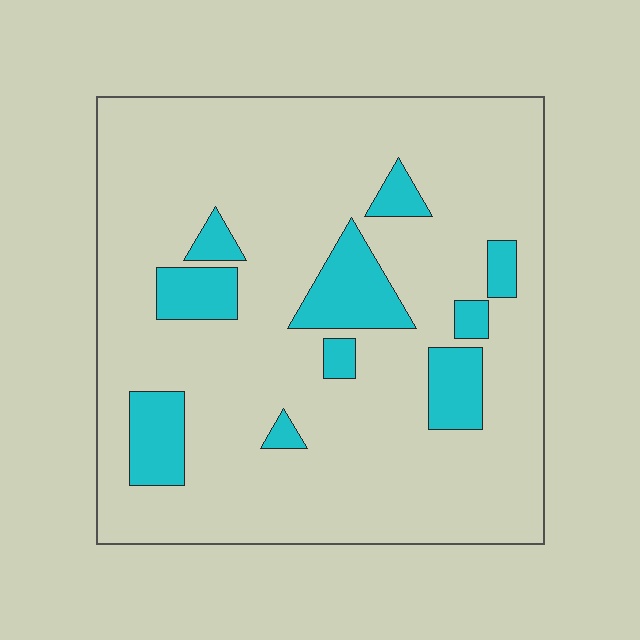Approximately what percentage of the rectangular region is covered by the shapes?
Approximately 15%.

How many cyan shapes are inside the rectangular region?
10.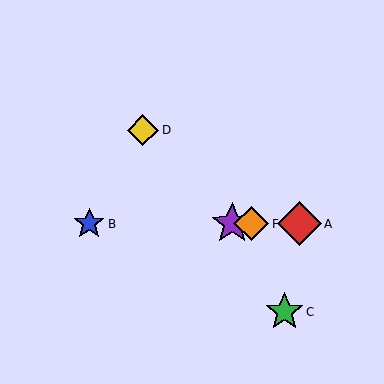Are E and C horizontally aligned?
No, E is at y≈224 and C is at y≈312.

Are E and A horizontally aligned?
Yes, both are at y≈224.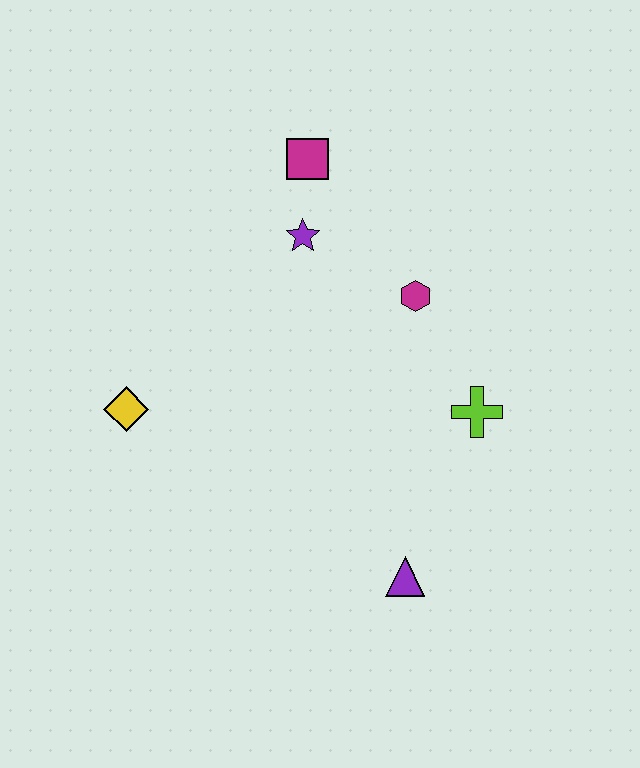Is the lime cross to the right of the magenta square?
Yes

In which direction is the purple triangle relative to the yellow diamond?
The purple triangle is to the right of the yellow diamond.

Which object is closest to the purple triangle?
The lime cross is closest to the purple triangle.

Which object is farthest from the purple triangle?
The magenta square is farthest from the purple triangle.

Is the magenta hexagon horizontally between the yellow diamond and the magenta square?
No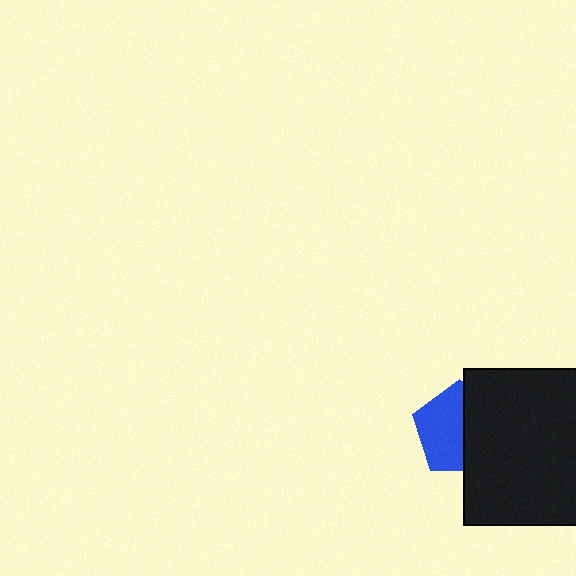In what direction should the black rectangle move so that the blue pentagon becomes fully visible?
The black rectangle should move right. That is the shortest direction to clear the overlap and leave the blue pentagon fully visible.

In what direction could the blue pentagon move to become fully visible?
The blue pentagon could move left. That would shift it out from behind the black rectangle entirely.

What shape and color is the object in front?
The object in front is a black rectangle.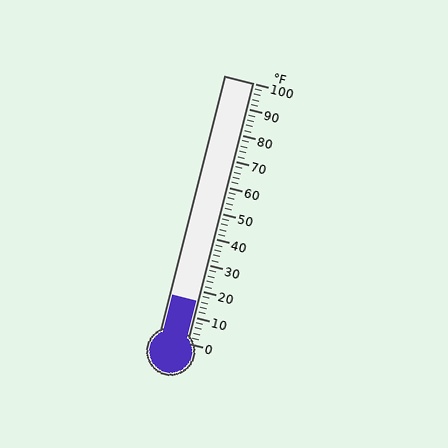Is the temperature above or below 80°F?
The temperature is below 80°F.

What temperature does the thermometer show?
The thermometer shows approximately 16°F.